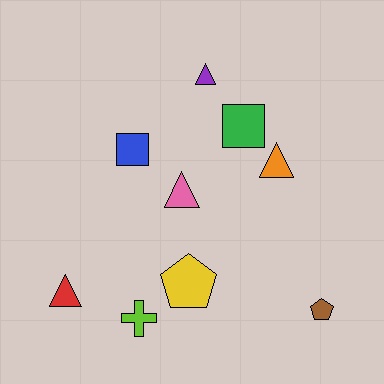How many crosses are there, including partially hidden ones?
There is 1 cross.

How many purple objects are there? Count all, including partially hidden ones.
There is 1 purple object.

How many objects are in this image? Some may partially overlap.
There are 9 objects.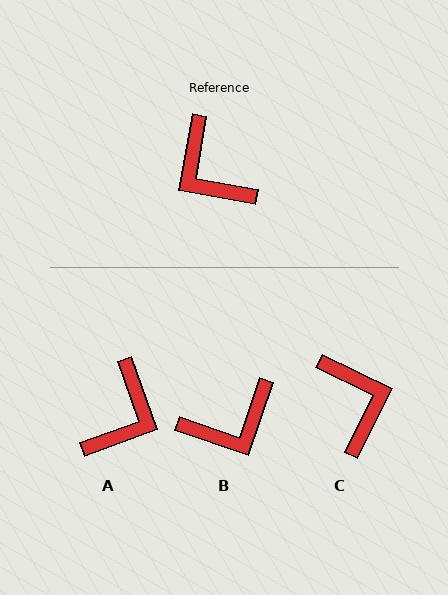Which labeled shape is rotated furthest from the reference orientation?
C, about 164 degrees away.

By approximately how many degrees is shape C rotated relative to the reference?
Approximately 164 degrees counter-clockwise.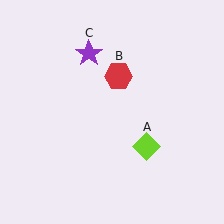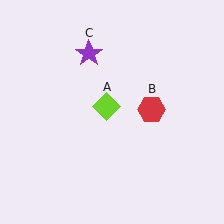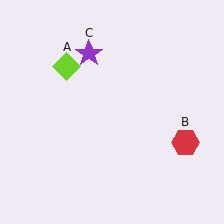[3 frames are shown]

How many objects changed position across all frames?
2 objects changed position: lime diamond (object A), red hexagon (object B).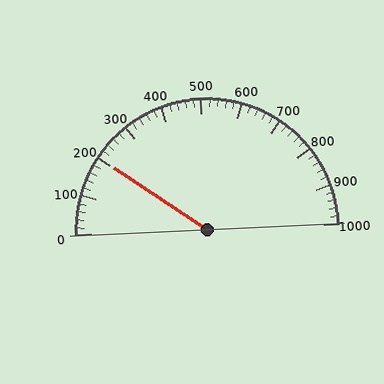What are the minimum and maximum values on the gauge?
The gauge ranges from 0 to 1000.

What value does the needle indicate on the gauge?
The needle indicates approximately 200.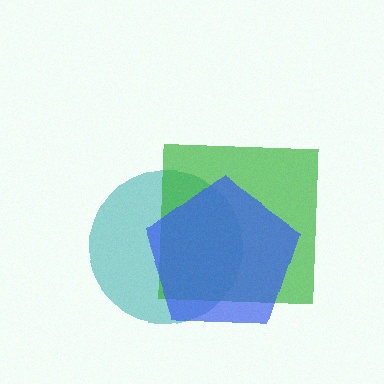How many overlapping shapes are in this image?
There are 3 overlapping shapes in the image.